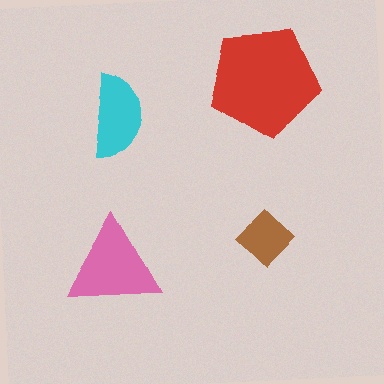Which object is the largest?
The red pentagon.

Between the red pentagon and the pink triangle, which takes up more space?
The red pentagon.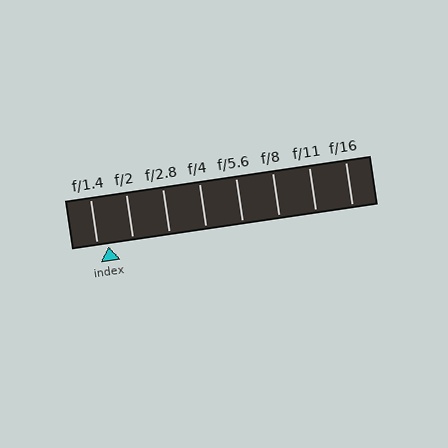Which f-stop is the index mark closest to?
The index mark is closest to f/1.4.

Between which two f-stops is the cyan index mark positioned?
The index mark is between f/1.4 and f/2.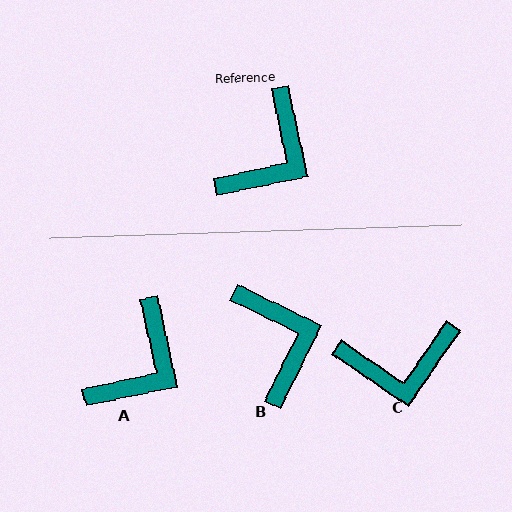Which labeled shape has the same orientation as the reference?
A.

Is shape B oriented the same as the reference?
No, it is off by about 52 degrees.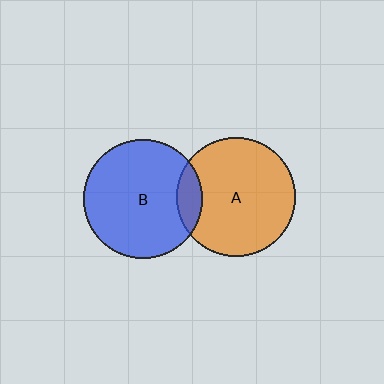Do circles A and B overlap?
Yes.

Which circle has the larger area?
Circle B (blue).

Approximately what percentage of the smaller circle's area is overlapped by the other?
Approximately 10%.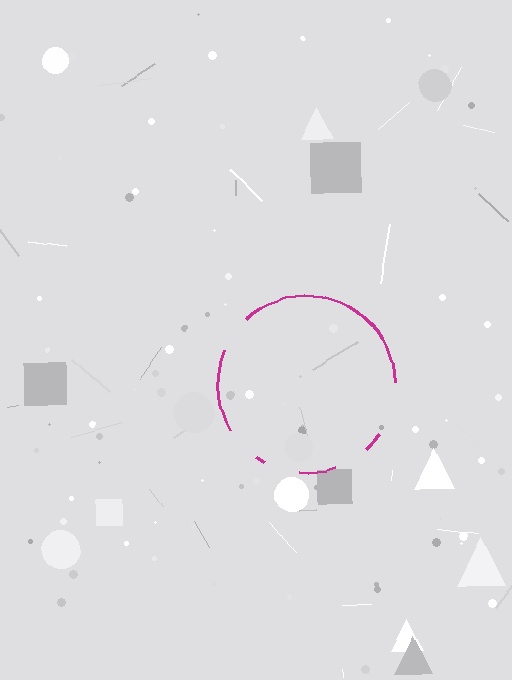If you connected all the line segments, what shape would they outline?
They would outline a circle.